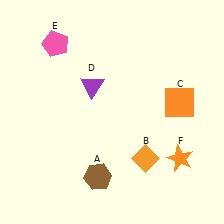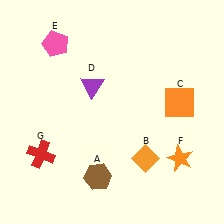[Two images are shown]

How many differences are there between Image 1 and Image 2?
There is 1 difference between the two images.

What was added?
A red cross (G) was added in Image 2.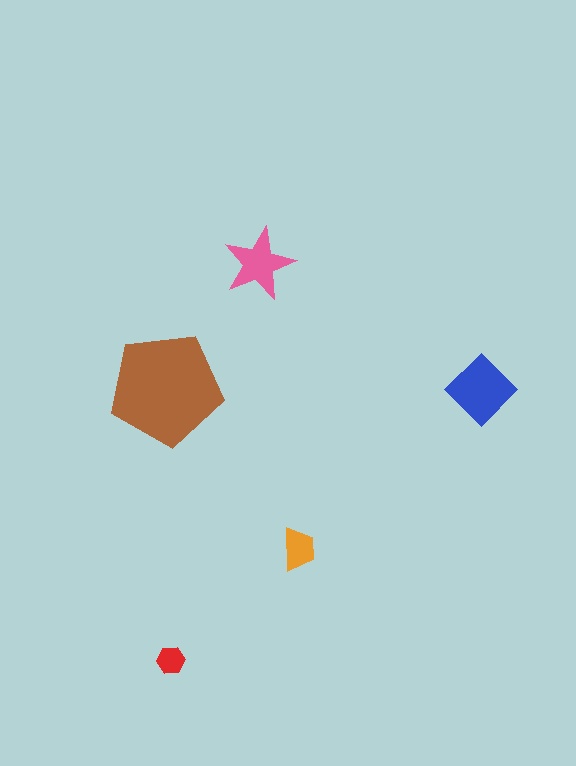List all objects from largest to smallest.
The brown pentagon, the blue diamond, the pink star, the orange trapezoid, the red hexagon.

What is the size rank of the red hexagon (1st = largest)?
5th.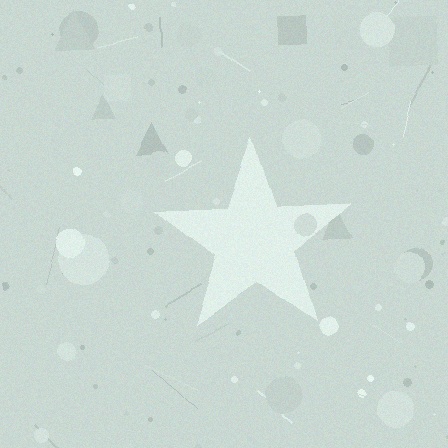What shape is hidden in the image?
A star is hidden in the image.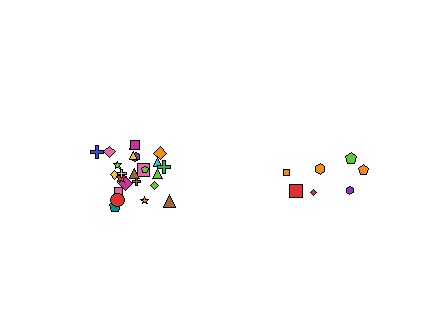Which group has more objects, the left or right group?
The left group.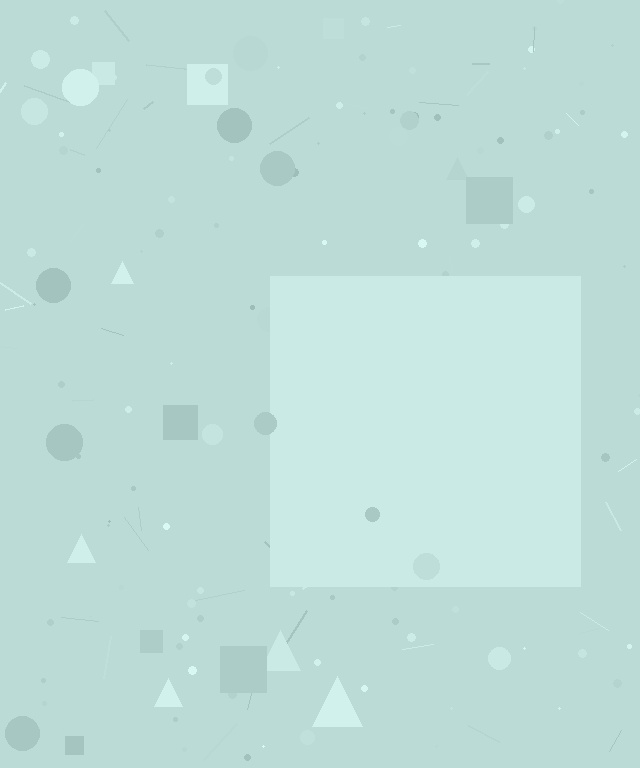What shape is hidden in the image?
A square is hidden in the image.